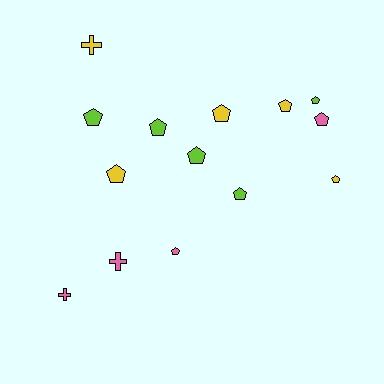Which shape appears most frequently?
Pentagon, with 11 objects.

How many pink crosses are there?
There are 2 pink crosses.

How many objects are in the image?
There are 14 objects.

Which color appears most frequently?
Lime, with 5 objects.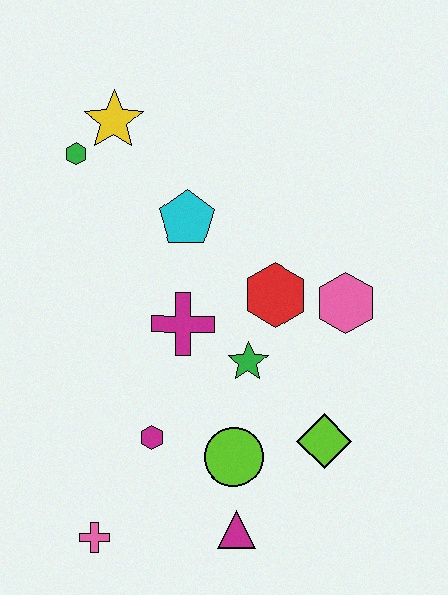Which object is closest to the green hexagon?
The yellow star is closest to the green hexagon.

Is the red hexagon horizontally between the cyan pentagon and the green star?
No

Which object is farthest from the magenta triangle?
The yellow star is farthest from the magenta triangle.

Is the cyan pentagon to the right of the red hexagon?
No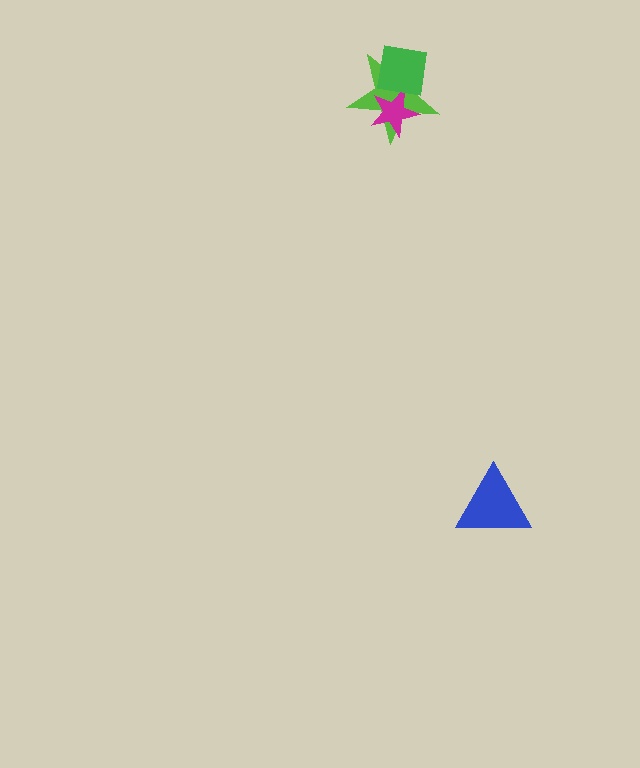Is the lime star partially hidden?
Yes, it is partially covered by another shape.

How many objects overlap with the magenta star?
2 objects overlap with the magenta star.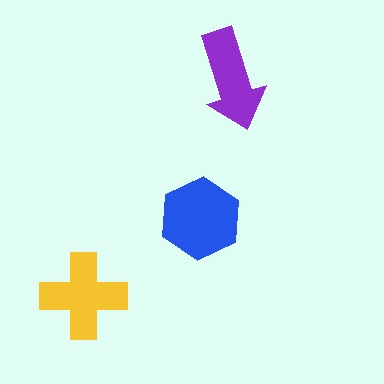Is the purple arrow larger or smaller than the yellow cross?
Smaller.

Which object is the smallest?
The purple arrow.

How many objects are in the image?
There are 3 objects in the image.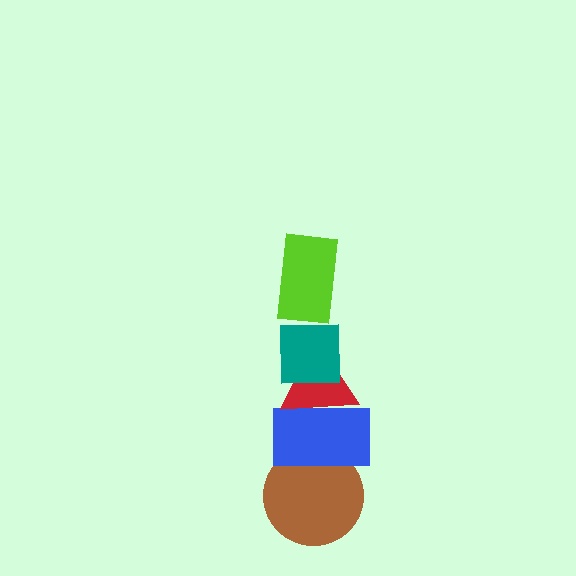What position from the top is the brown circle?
The brown circle is 5th from the top.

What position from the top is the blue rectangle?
The blue rectangle is 4th from the top.